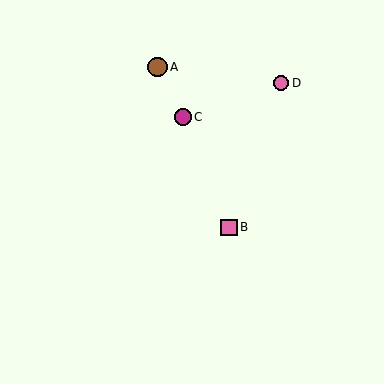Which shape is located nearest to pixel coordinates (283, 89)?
The pink circle (labeled D) at (281, 83) is nearest to that location.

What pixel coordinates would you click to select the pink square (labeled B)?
Click at (229, 227) to select the pink square B.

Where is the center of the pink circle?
The center of the pink circle is at (281, 83).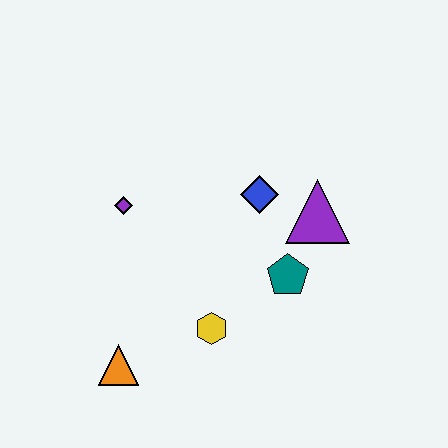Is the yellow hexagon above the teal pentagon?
No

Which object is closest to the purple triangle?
The blue diamond is closest to the purple triangle.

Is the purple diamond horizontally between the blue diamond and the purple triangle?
No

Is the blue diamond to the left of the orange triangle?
No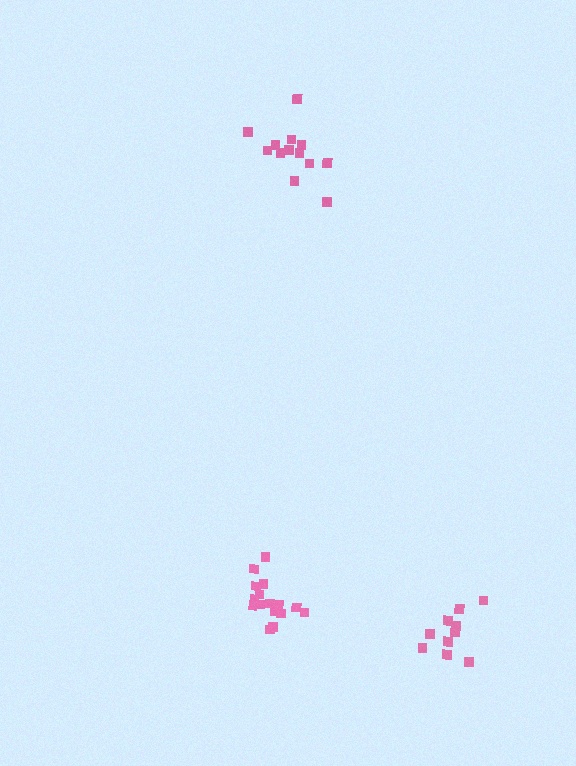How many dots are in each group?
Group 1: 16 dots, Group 2: 13 dots, Group 3: 10 dots (39 total).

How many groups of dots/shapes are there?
There are 3 groups.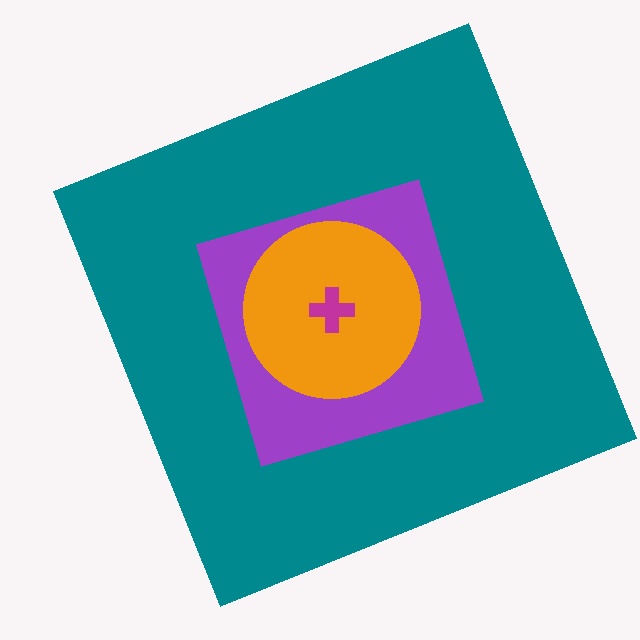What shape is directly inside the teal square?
The purple diamond.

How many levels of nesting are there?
4.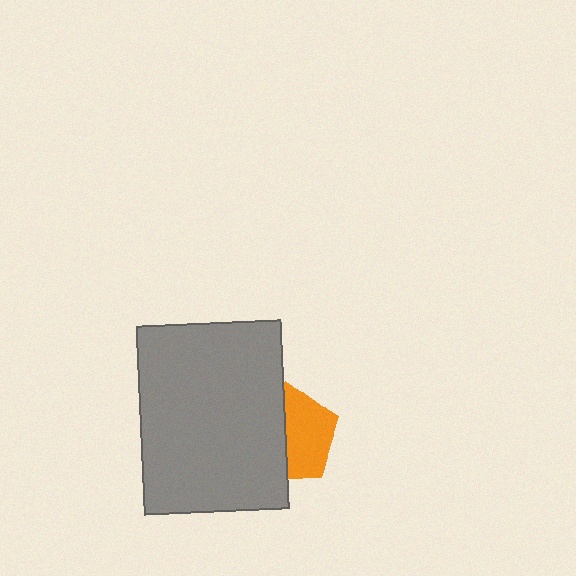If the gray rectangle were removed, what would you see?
You would see the complete orange pentagon.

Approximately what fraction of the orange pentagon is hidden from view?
Roughly 47% of the orange pentagon is hidden behind the gray rectangle.